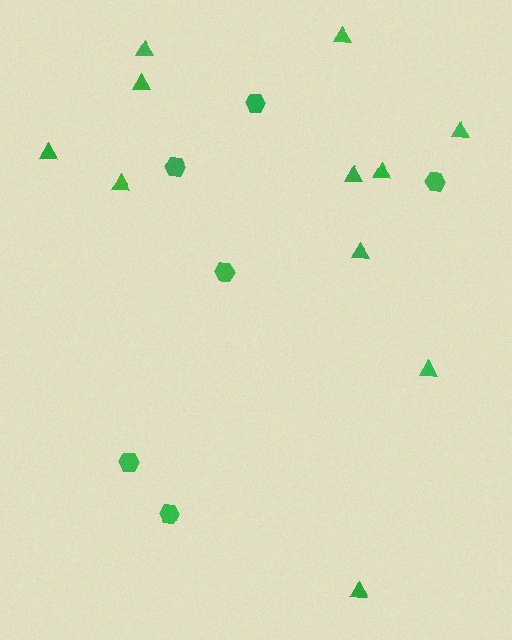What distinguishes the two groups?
There are 2 groups: one group of hexagons (6) and one group of triangles (11).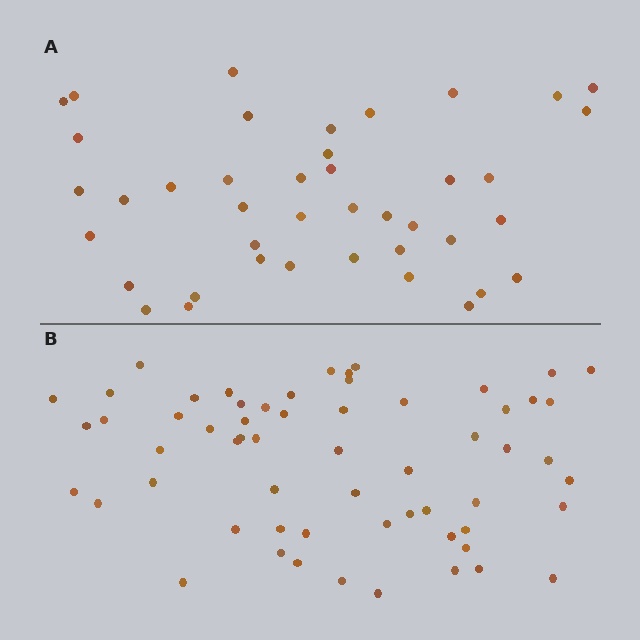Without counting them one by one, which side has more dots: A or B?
Region B (the bottom region) has more dots.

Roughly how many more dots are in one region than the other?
Region B has approximately 20 more dots than region A.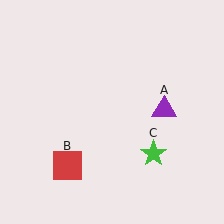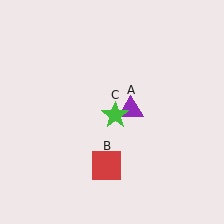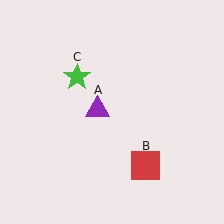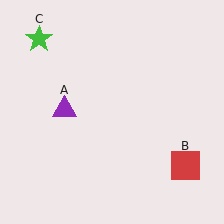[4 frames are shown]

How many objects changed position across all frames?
3 objects changed position: purple triangle (object A), red square (object B), green star (object C).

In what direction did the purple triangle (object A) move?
The purple triangle (object A) moved left.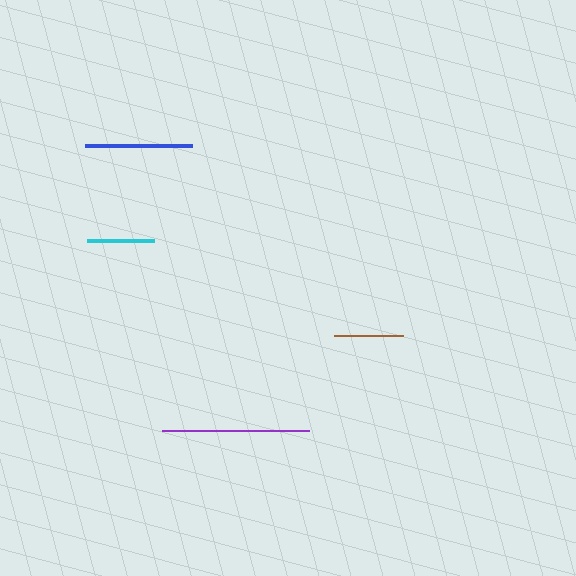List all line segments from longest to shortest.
From longest to shortest: purple, blue, brown, cyan.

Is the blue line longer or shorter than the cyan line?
The blue line is longer than the cyan line.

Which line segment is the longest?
The purple line is the longest at approximately 148 pixels.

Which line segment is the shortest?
The cyan line is the shortest at approximately 67 pixels.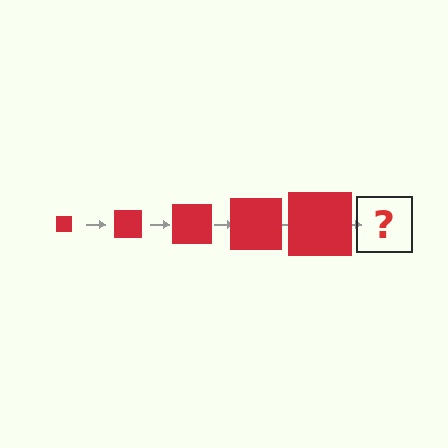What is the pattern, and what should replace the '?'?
The pattern is that the square gets progressively larger each step. The '?' should be a red square, larger than the previous one.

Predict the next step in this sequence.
The next step is a red square, larger than the previous one.